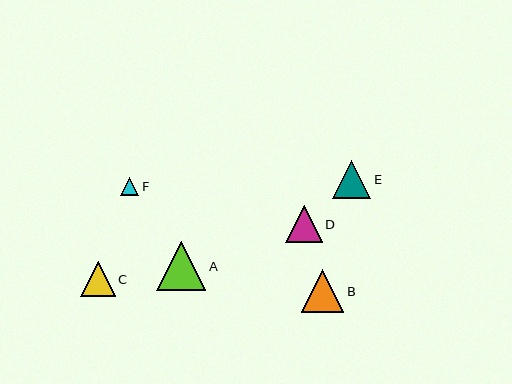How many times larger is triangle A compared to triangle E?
Triangle A is approximately 1.3 times the size of triangle E.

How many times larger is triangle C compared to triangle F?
Triangle C is approximately 1.9 times the size of triangle F.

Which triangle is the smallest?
Triangle F is the smallest with a size of approximately 18 pixels.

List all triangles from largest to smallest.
From largest to smallest: A, B, E, D, C, F.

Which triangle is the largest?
Triangle A is the largest with a size of approximately 49 pixels.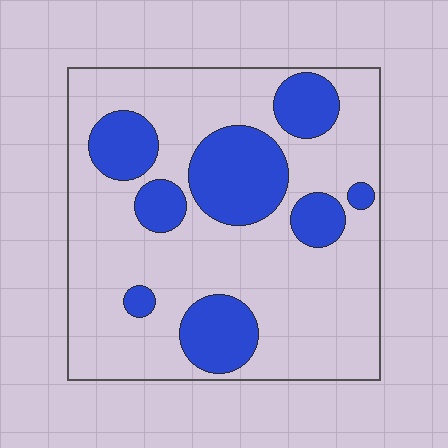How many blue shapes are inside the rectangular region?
8.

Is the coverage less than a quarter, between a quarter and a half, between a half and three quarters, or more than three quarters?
Between a quarter and a half.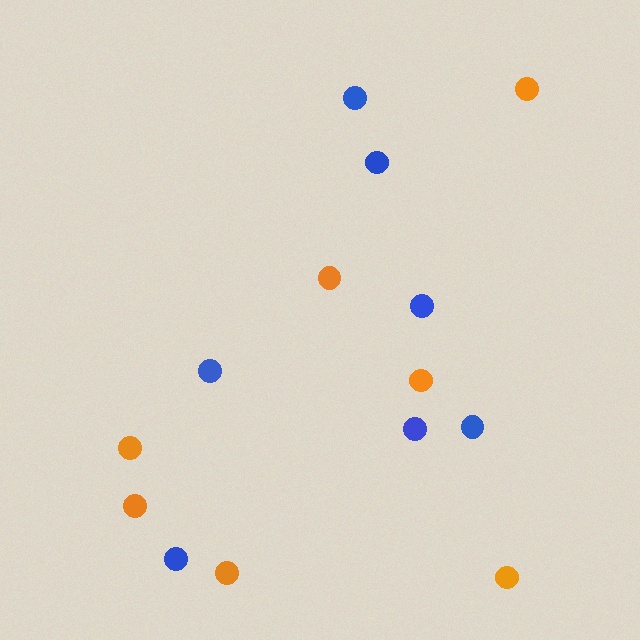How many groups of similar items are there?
There are 2 groups: one group of blue circles (7) and one group of orange circles (7).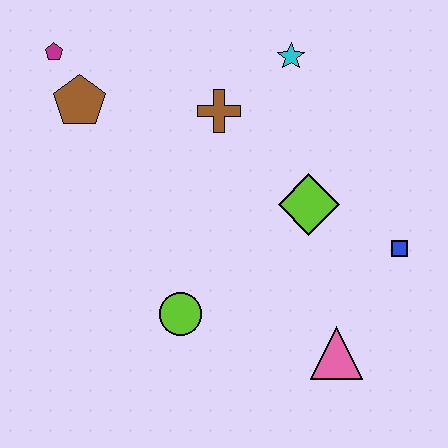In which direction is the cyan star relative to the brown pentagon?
The cyan star is to the right of the brown pentagon.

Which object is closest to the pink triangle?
The blue square is closest to the pink triangle.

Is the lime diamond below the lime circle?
No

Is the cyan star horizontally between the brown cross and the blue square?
Yes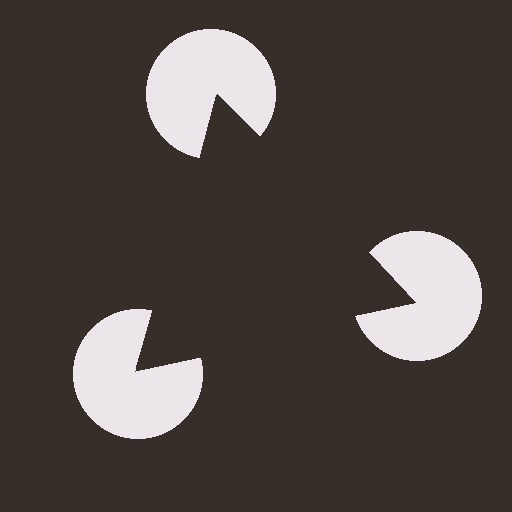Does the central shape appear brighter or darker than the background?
It typically appears slightly darker than the background, even though no actual brightness change is drawn.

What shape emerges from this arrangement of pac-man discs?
An illusory triangle — its edges are inferred from the aligned wedge cuts in the pac-man discs, not physically drawn.